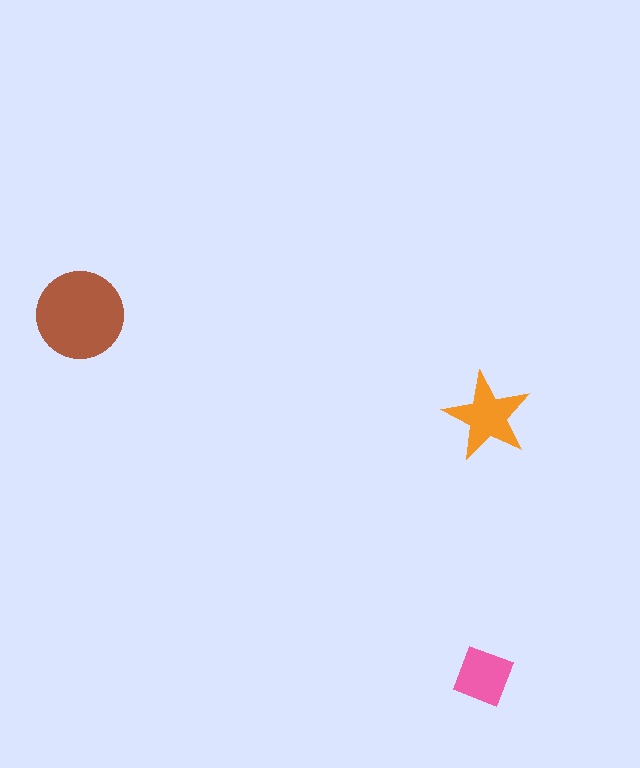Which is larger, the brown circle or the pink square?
The brown circle.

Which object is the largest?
The brown circle.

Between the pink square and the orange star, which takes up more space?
The orange star.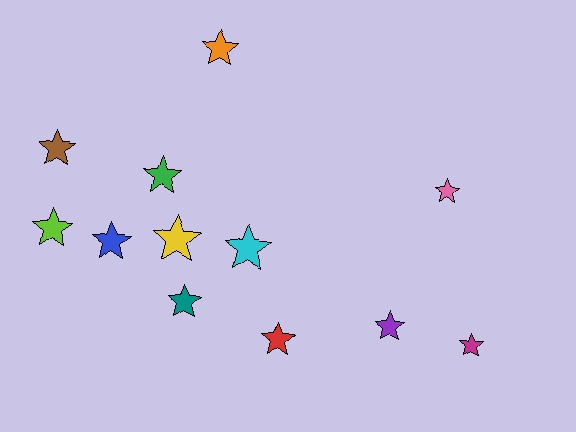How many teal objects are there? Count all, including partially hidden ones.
There is 1 teal object.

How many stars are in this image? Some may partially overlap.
There are 12 stars.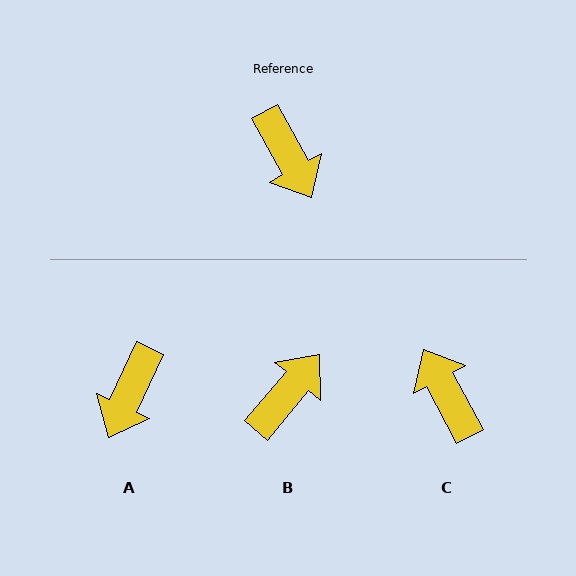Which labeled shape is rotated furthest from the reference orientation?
C, about 179 degrees away.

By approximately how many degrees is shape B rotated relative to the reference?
Approximately 111 degrees counter-clockwise.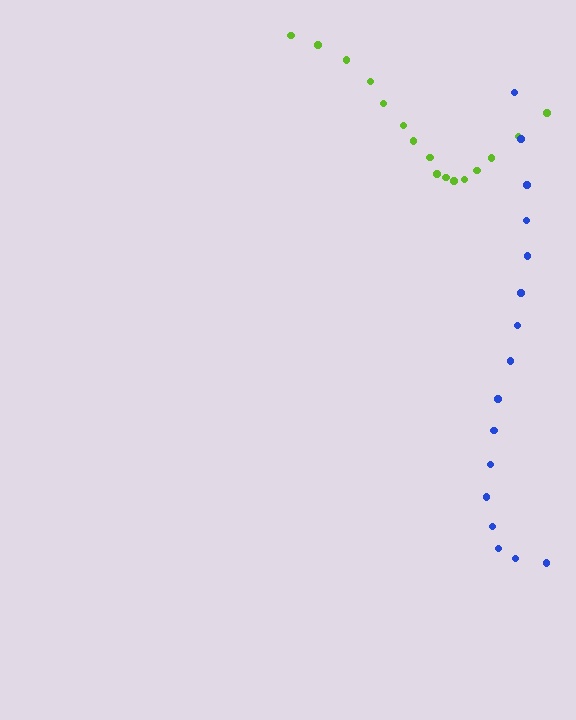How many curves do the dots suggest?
There are 2 distinct paths.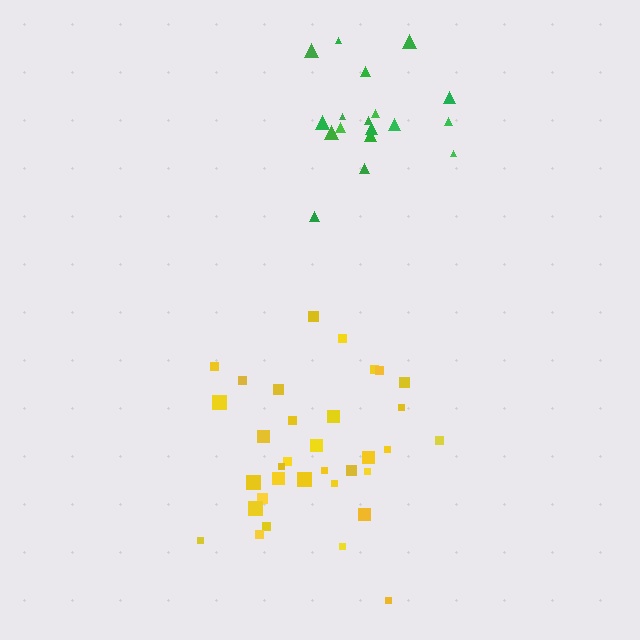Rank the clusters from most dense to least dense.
green, yellow.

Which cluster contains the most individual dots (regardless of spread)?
Yellow (34).